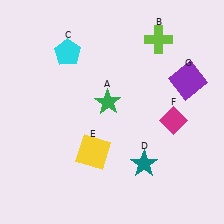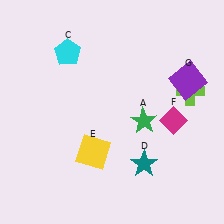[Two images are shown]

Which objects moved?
The objects that moved are: the green star (A), the lime cross (B).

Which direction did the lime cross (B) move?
The lime cross (B) moved down.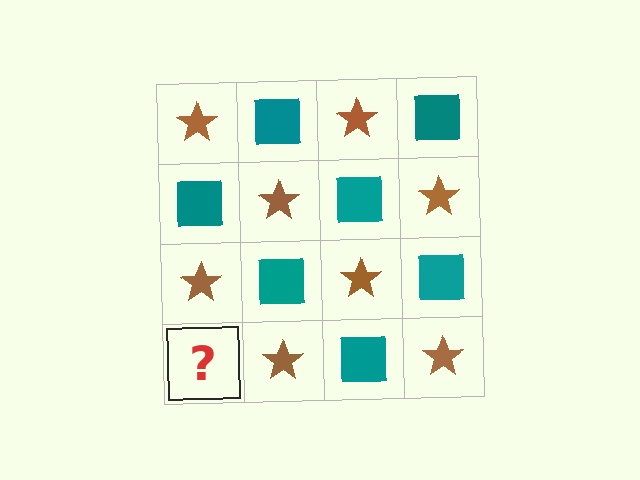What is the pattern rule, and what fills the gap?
The rule is that it alternates brown star and teal square in a checkerboard pattern. The gap should be filled with a teal square.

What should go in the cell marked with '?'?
The missing cell should contain a teal square.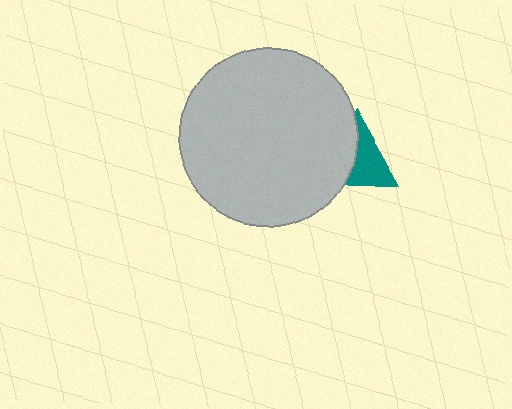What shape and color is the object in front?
The object in front is a light gray circle.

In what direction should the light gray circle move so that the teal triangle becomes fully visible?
The light gray circle should move left. That is the shortest direction to clear the overlap and leave the teal triangle fully visible.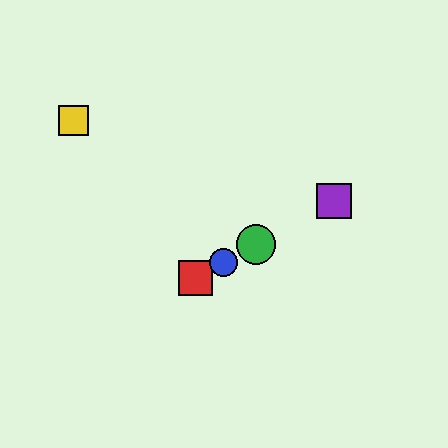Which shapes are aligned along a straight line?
The red square, the blue circle, the green circle, the purple square are aligned along a straight line.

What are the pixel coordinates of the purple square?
The purple square is at (334, 201).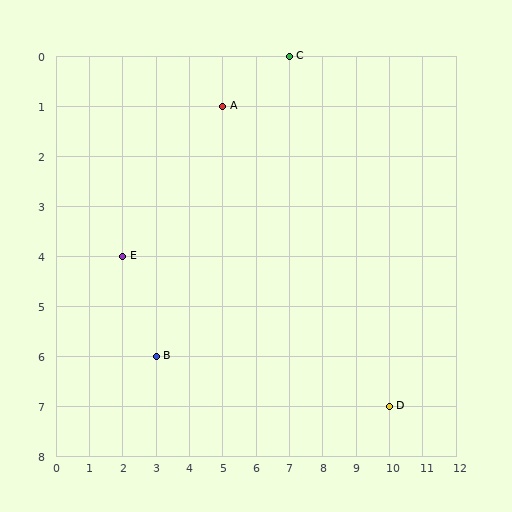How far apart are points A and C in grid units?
Points A and C are 2 columns and 1 row apart (about 2.2 grid units diagonally).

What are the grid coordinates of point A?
Point A is at grid coordinates (5, 1).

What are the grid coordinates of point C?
Point C is at grid coordinates (7, 0).